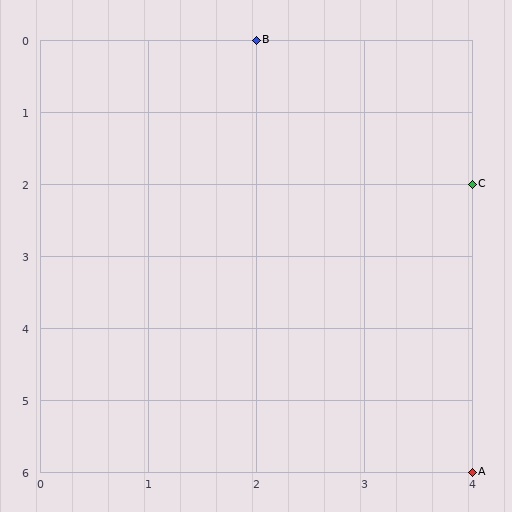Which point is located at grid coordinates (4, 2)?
Point C is at (4, 2).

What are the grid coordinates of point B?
Point B is at grid coordinates (2, 0).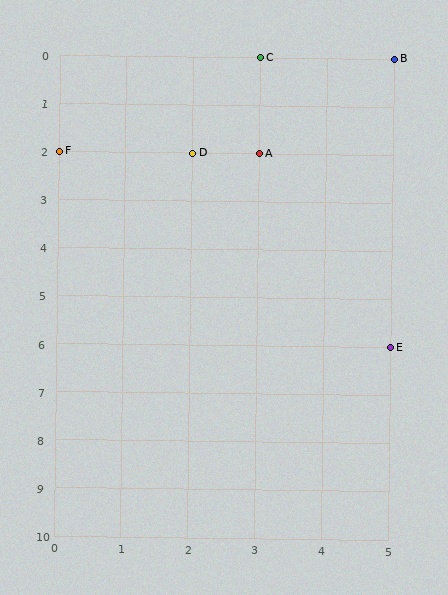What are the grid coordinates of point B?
Point B is at grid coordinates (5, 0).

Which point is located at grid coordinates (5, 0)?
Point B is at (5, 0).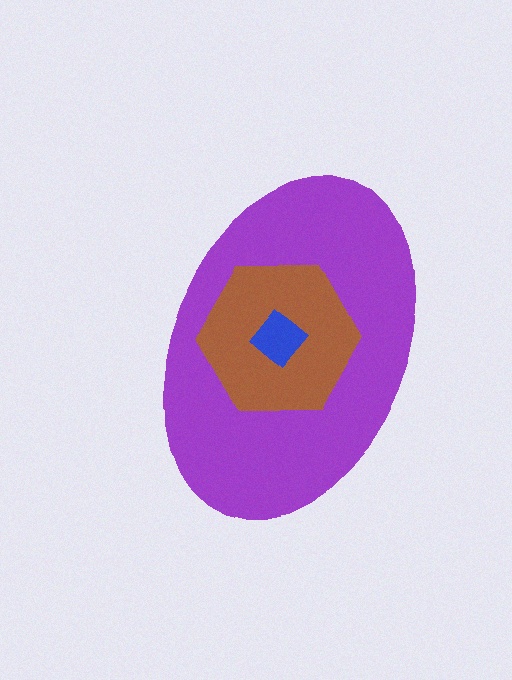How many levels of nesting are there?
3.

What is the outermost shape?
The purple ellipse.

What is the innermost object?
The blue diamond.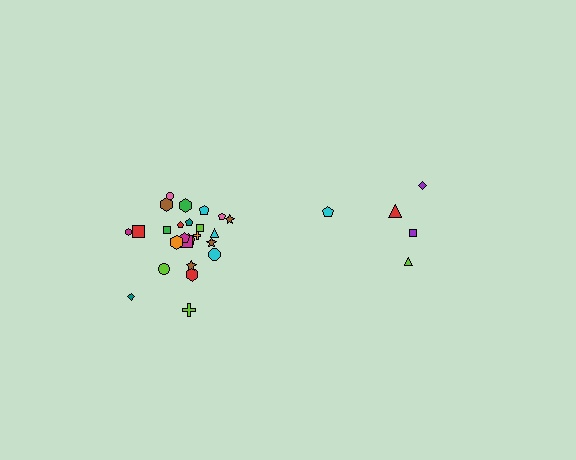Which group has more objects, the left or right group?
The left group.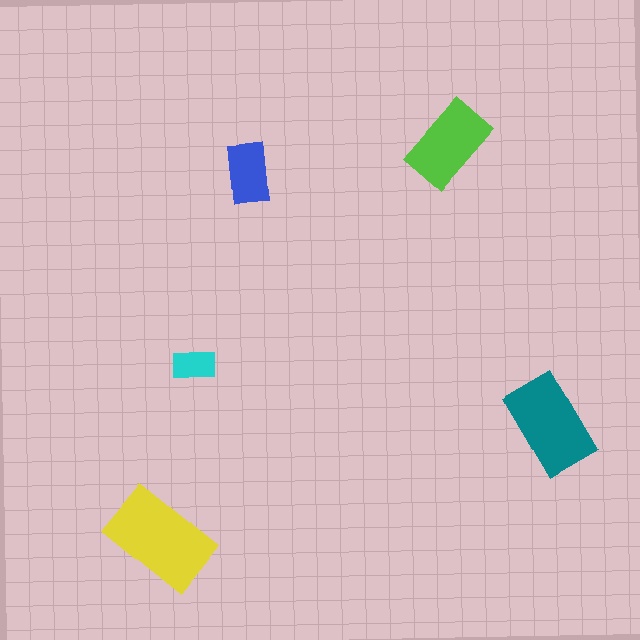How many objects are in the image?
There are 5 objects in the image.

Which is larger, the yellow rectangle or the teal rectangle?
The yellow one.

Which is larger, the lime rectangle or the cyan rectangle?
The lime one.